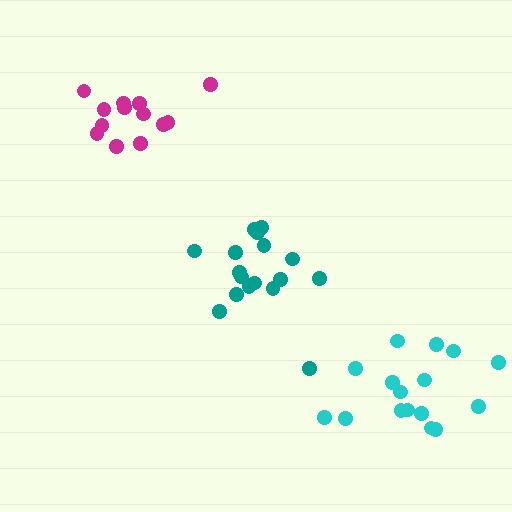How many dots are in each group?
Group 1: 17 dots, Group 2: 13 dots, Group 3: 16 dots (46 total).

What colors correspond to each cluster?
The clusters are colored: teal, magenta, cyan.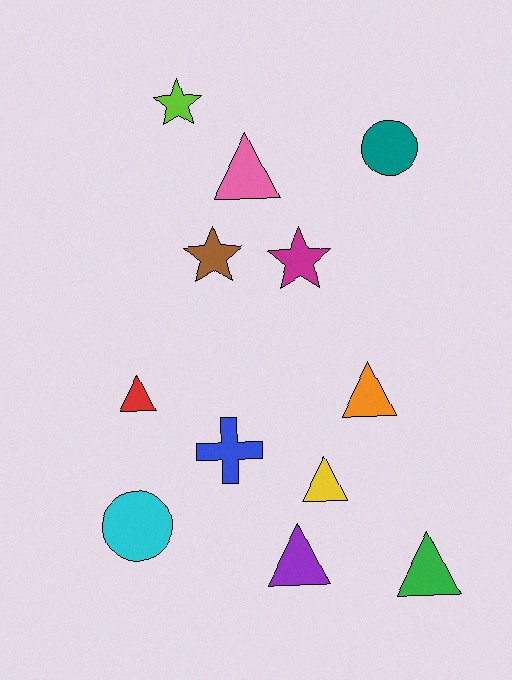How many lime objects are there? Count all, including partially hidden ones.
There is 1 lime object.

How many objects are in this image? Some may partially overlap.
There are 12 objects.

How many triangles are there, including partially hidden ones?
There are 6 triangles.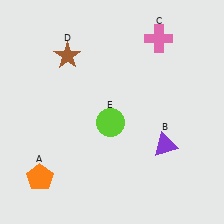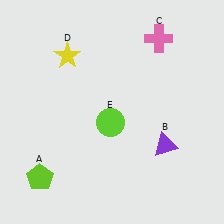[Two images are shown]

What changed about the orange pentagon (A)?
In Image 1, A is orange. In Image 2, it changed to lime.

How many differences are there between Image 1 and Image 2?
There are 2 differences between the two images.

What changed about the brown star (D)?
In Image 1, D is brown. In Image 2, it changed to yellow.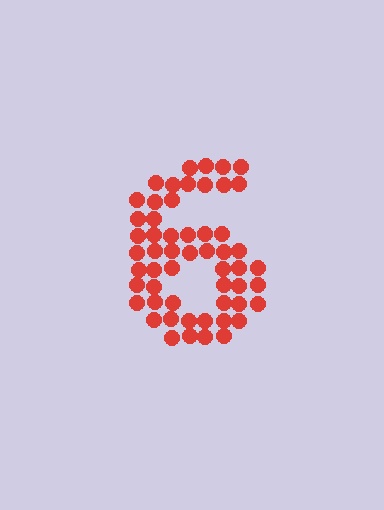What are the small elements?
The small elements are circles.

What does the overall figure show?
The overall figure shows the digit 6.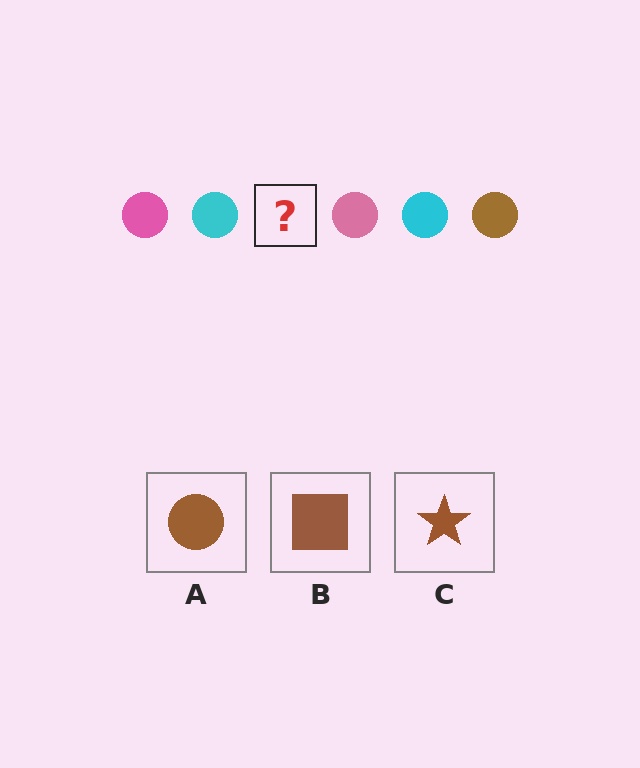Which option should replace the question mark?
Option A.